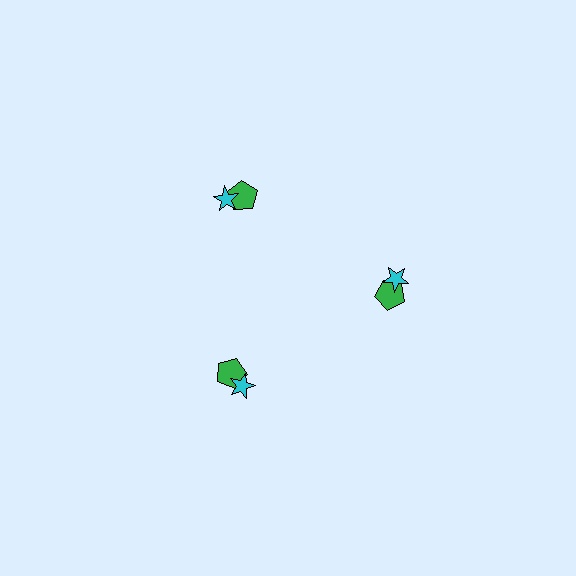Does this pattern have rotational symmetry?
Yes, this pattern has 3-fold rotational symmetry. It looks the same after rotating 120 degrees around the center.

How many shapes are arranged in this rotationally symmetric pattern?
There are 6 shapes, arranged in 3 groups of 2.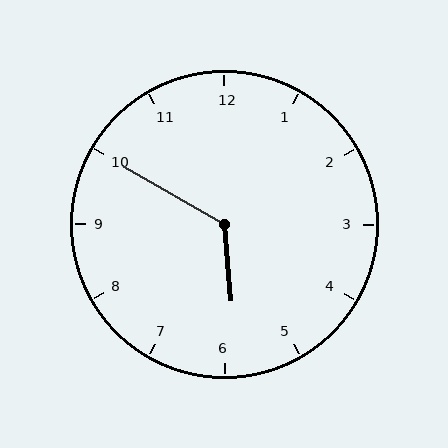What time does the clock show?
5:50.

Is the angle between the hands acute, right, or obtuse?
It is obtuse.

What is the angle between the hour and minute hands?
Approximately 125 degrees.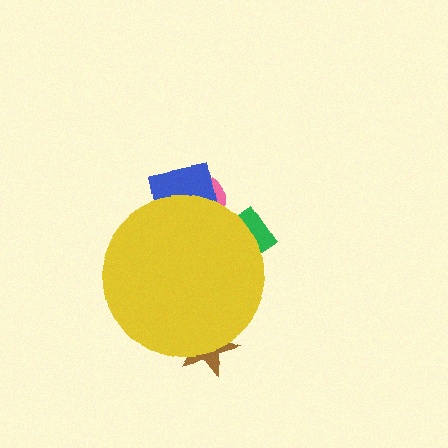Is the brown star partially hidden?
Yes, the brown star is partially hidden behind the yellow circle.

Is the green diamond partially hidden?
Yes, the green diamond is partially hidden behind the yellow circle.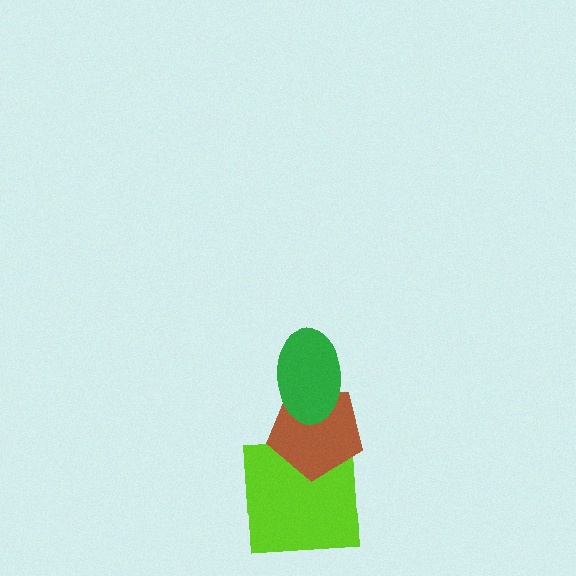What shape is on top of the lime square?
The brown pentagon is on top of the lime square.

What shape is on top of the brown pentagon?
The green ellipse is on top of the brown pentagon.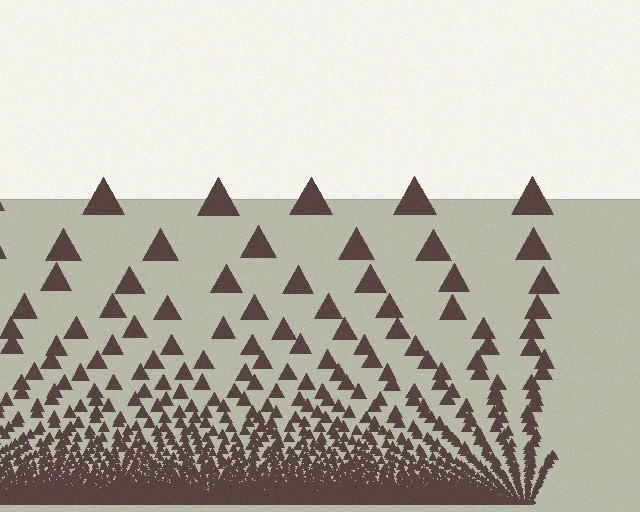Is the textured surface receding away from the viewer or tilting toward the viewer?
The surface appears to tilt toward the viewer. Texture elements get larger and sparser toward the top.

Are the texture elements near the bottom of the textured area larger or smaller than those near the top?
Smaller. The gradient is inverted — elements near the bottom are smaller and denser.